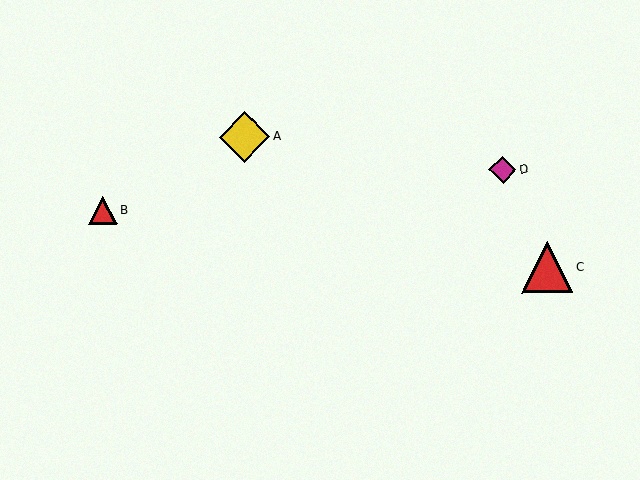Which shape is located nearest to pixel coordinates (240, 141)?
The yellow diamond (labeled A) at (245, 137) is nearest to that location.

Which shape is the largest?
The red triangle (labeled C) is the largest.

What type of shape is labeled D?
Shape D is a magenta diamond.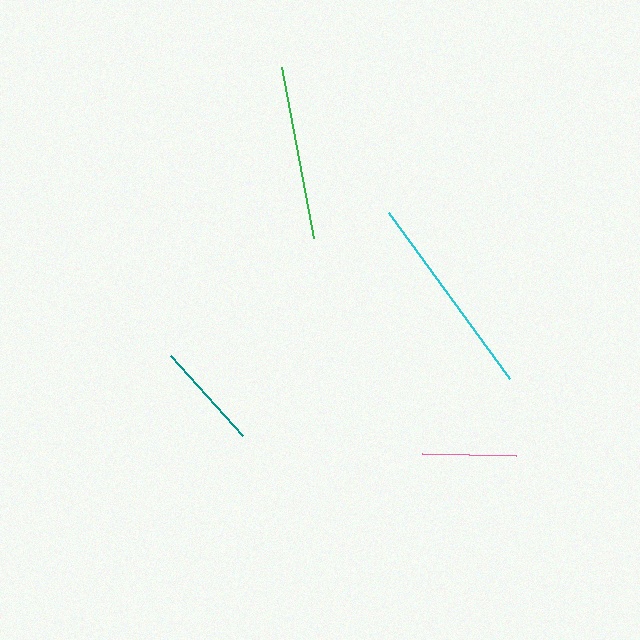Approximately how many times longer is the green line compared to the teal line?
The green line is approximately 1.6 times the length of the teal line.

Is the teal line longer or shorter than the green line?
The green line is longer than the teal line.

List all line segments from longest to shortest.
From longest to shortest: cyan, green, teal, pink.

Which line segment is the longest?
The cyan line is the longest at approximately 205 pixels.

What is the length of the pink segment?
The pink segment is approximately 94 pixels long.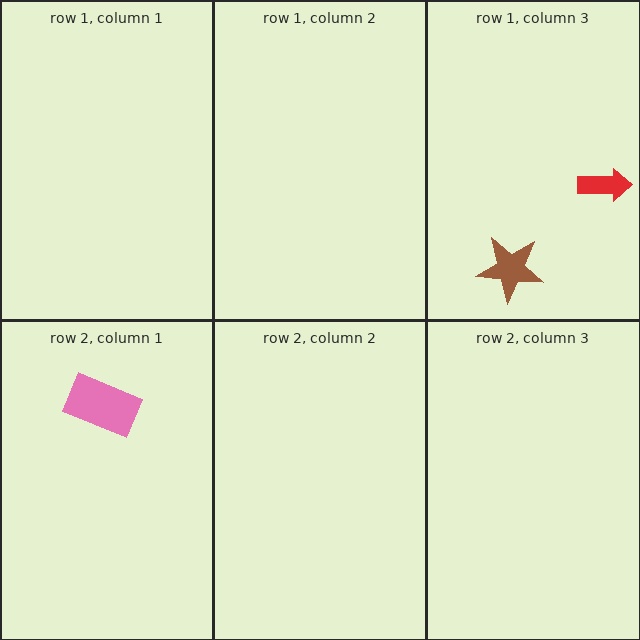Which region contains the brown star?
The row 1, column 3 region.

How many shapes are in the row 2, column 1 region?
1.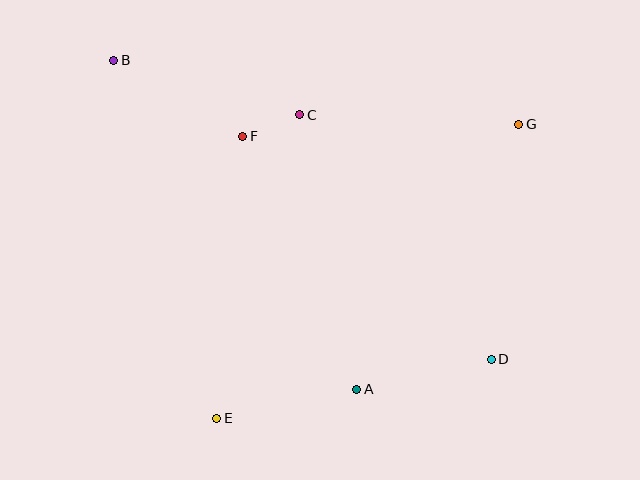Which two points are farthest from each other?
Points B and D are farthest from each other.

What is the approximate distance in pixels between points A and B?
The distance between A and B is approximately 409 pixels.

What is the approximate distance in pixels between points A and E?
The distance between A and E is approximately 143 pixels.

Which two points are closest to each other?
Points C and F are closest to each other.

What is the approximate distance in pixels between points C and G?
The distance between C and G is approximately 219 pixels.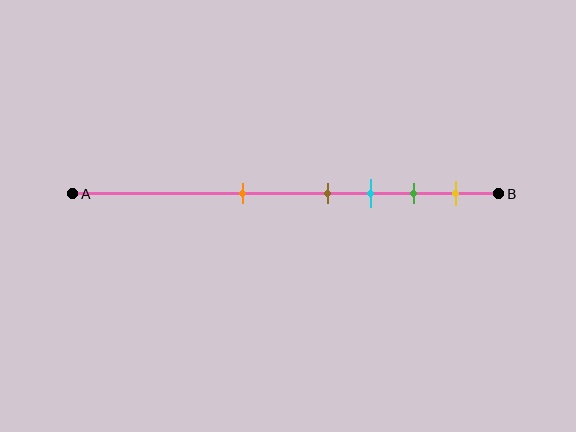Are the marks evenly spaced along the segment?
No, the marks are not evenly spaced.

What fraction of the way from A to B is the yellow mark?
The yellow mark is approximately 90% (0.9) of the way from A to B.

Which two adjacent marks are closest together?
The brown and cyan marks are the closest adjacent pair.